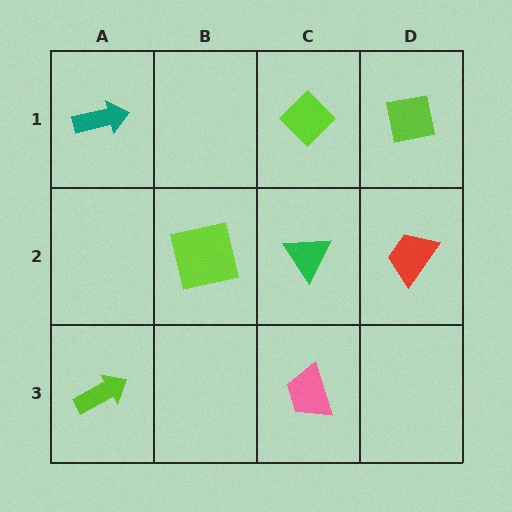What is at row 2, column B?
A lime square.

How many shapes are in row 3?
2 shapes.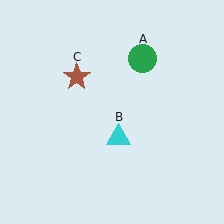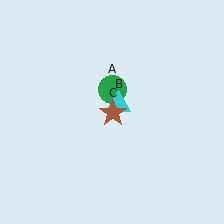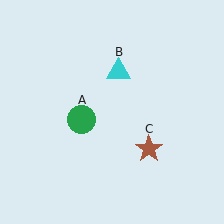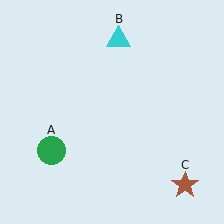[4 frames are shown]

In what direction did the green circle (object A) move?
The green circle (object A) moved down and to the left.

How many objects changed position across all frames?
3 objects changed position: green circle (object A), cyan triangle (object B), brown star (object C).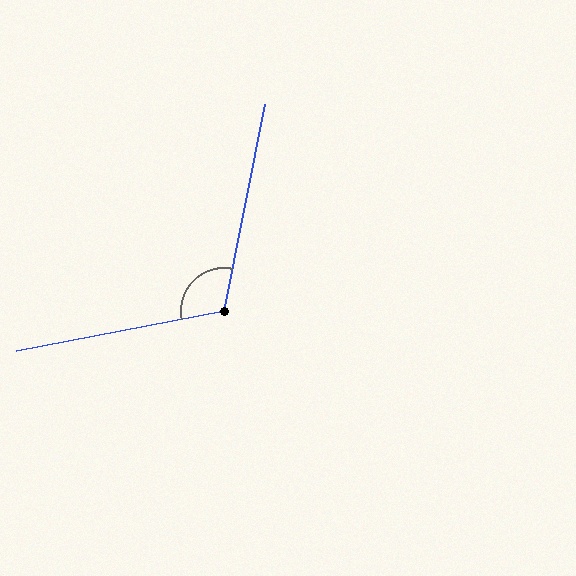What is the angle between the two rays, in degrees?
Approximately 112 degrees.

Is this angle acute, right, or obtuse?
It is obtuse.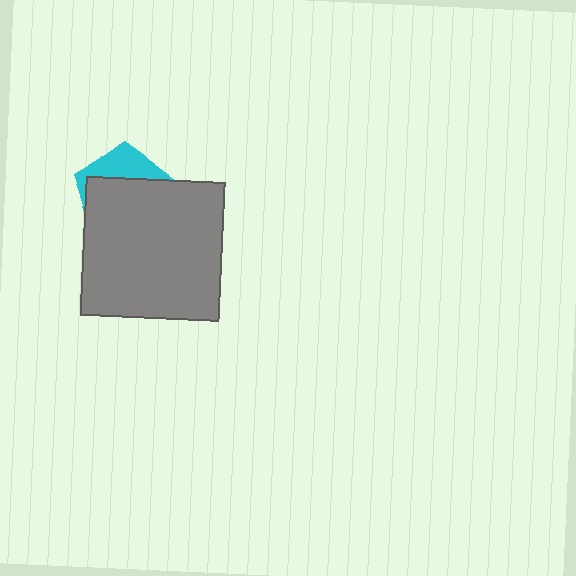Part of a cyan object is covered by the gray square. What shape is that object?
It is a pentagon.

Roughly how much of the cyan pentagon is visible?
A small part of it is visible (roughly 33%).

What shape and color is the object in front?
The object in front is a gray square.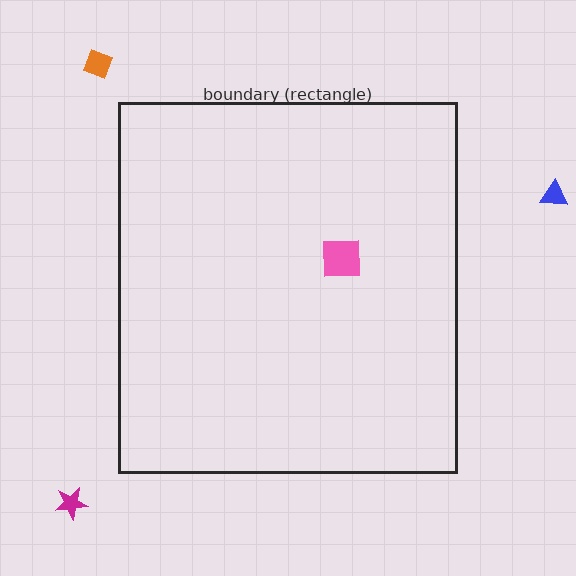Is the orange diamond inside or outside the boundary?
Outside.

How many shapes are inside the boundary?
1 inside, 3 outside.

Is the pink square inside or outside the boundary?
Inside.